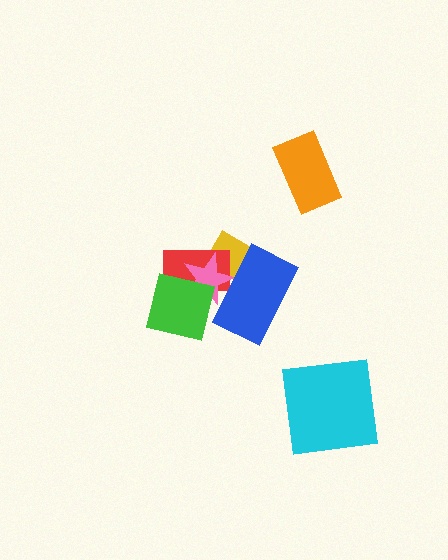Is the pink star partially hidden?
Yes, it is partially covered by another shape.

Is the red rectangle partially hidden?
Yes, it is partially covered by another shape.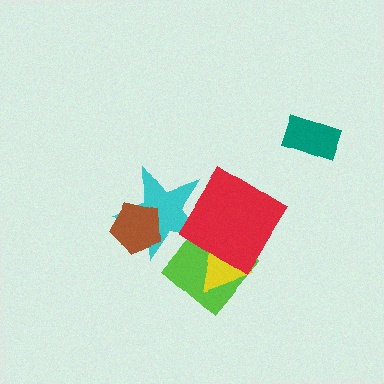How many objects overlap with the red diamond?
3 objects overlap with the red diamond.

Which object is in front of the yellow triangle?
The red diamond is in front of the yellow triangle.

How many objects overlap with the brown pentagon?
1 object overlaps with the brown pentagon.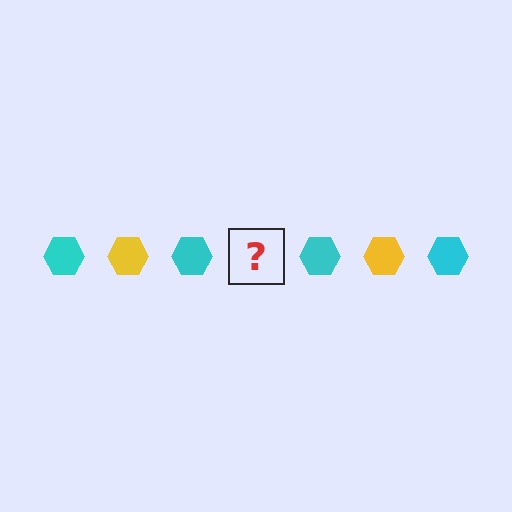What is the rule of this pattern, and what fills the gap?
The rule is that the pattern cycles through cyan, yellow hexagons. The gap should be filled with a yellow hexagon.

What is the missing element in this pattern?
The missing element is a yellow hexagon.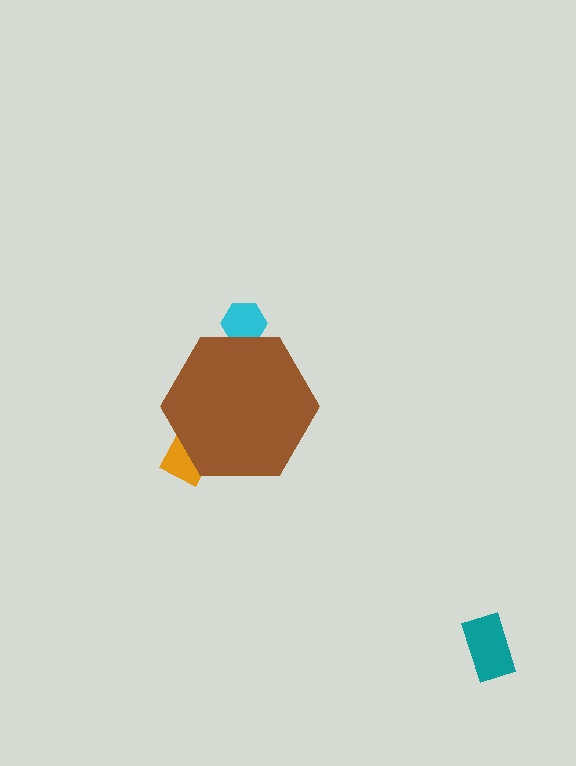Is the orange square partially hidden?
Yes, the orange square is partially hidden behind the brown hexagon.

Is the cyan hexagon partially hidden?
Yes, the cyan hexagon is partially hidden behind the brown hexagon.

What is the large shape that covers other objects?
A brown hexagon.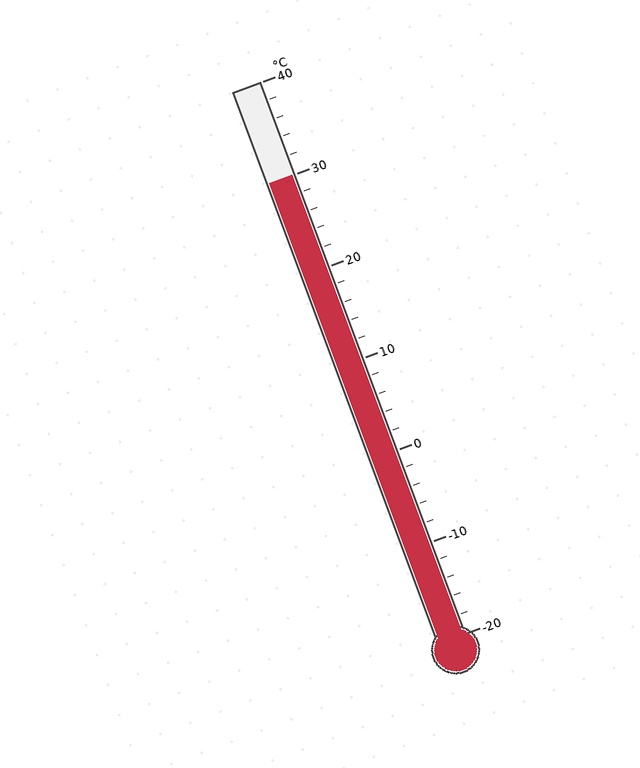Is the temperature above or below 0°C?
The temperature is above 0°C.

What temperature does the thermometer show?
The thermometer shows approximately 30°C.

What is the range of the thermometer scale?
The thermometer scale ranges from -20°C to 40°C.